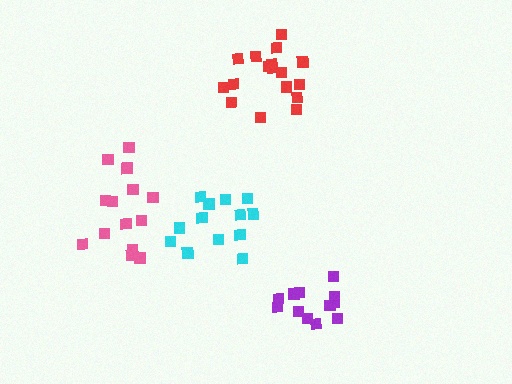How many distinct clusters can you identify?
There are 4 distinct clusters.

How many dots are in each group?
Group 1: 14 dots, Group 2: 17 dots, Group 3: 12 dots, Group 4: 13 dots (56 total).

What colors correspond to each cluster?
The clusters are colored: pink, red, purple, cyan.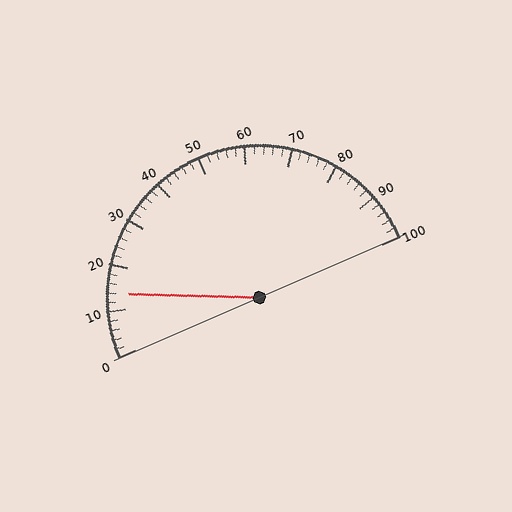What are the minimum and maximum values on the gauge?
The gauge ranges from 0 to 100.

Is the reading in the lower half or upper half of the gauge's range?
The reading is in the lower half of the range (0 to 100).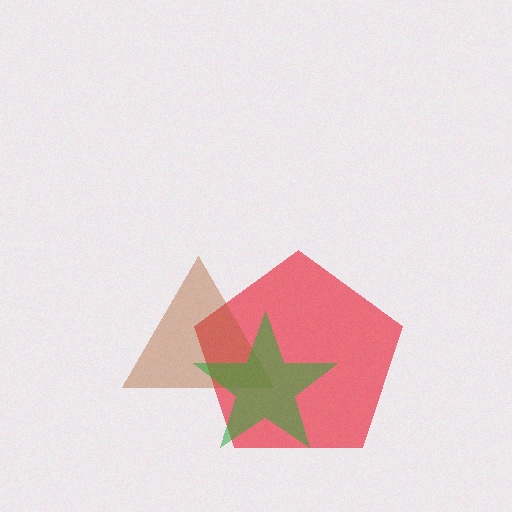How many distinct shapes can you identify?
There are 3 distinct shapes: a red pentagon, a brown triangle, a green star.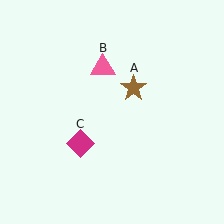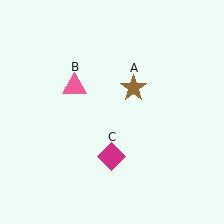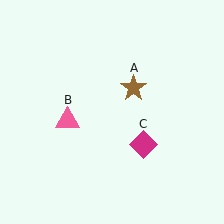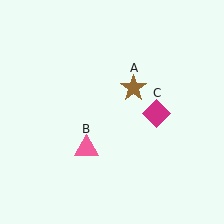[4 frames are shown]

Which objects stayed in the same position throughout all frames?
Brown star (object A) remained stationary.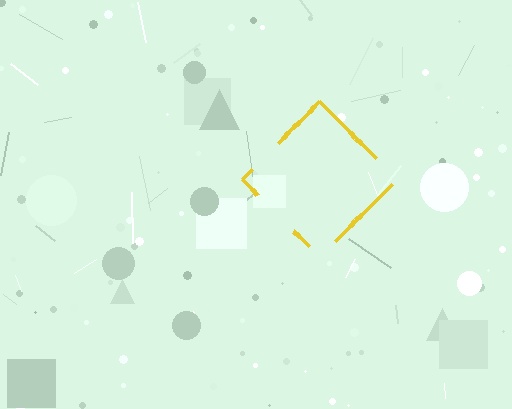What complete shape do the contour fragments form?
The contour fragments form a diamond.